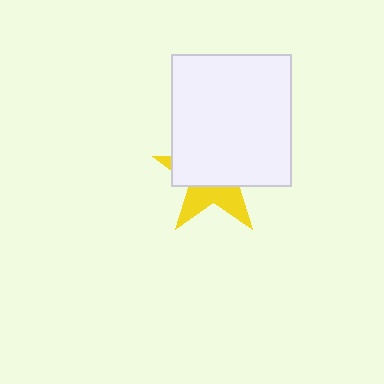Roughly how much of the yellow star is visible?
A small part of it is visible (roughly 36%).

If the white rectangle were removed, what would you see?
You would see the complete yellow star.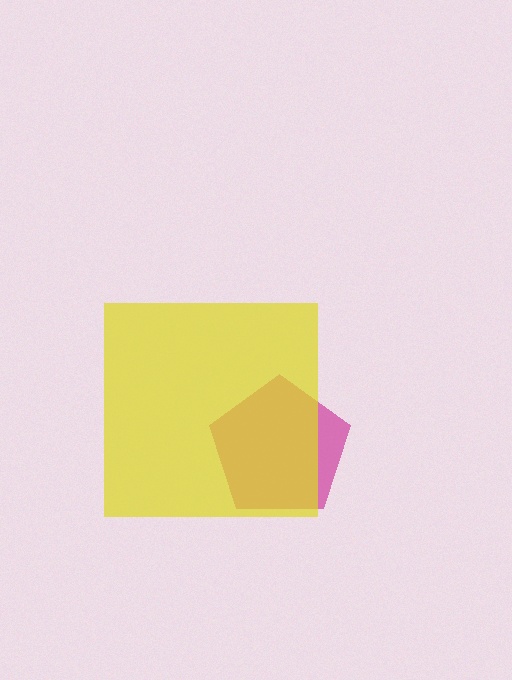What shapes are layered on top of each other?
The layered shapes are: a magenta pentagon, a yellow square.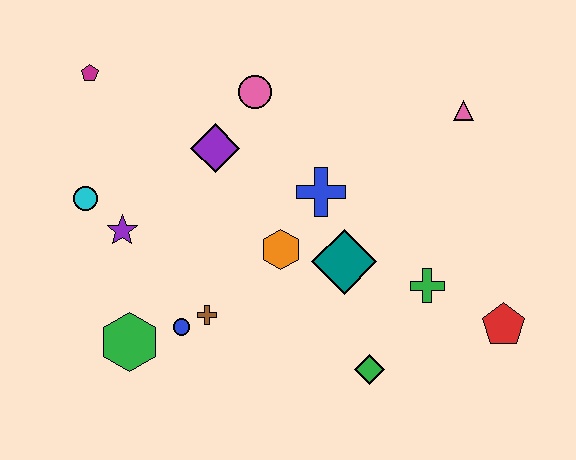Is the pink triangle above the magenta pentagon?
No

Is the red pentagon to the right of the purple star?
Yes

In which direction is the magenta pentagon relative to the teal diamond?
The magenta pentagon is to the left of the teal diamond.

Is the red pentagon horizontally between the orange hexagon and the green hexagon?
No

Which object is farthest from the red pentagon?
The magenta pentagon is farthest from the red pentagon.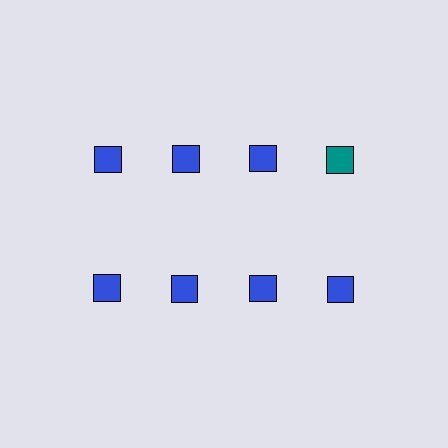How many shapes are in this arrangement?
There are 8 shapes arranged in a grid pattern.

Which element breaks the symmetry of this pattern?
The teal square in the top row, second from right column breaks the symmetry. All other shapes are blue squares.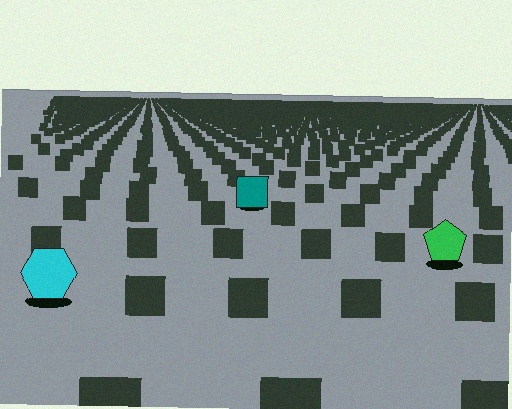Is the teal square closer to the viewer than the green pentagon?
No. The green pentagon is closer — you can tell from the texture gradient: the ground texture is coarser near it.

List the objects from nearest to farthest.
From nearest to farthest: the cyan hexagon, the green pentagon, the teal square.